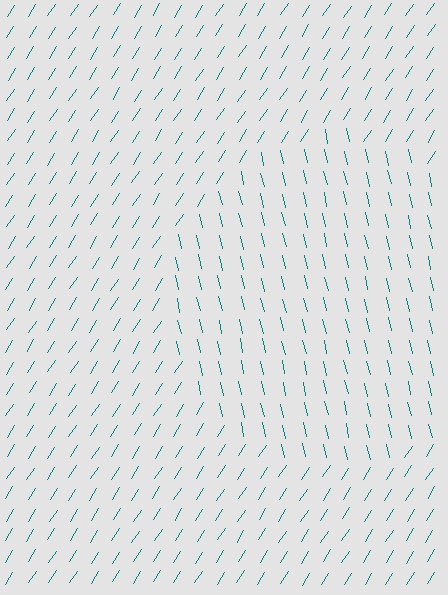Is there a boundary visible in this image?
Yes, there is a texture boundary formed by a change in line orientation.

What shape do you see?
I see a circle.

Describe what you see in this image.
The image is filled with small teal line segments. A circle region in the image has lines oriented differently from the surrounding lines, creating a visible texture boundary.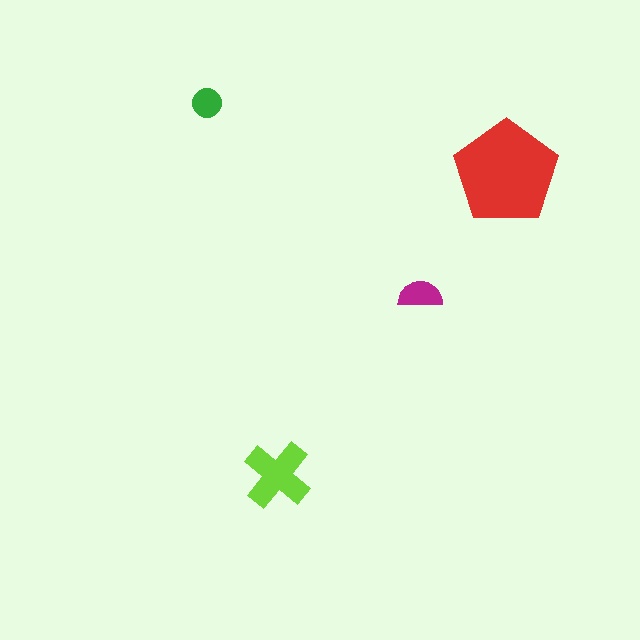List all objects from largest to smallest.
The red pentagon, the lime cross, the magenta semicircle, the green circle.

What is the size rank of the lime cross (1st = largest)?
2nd.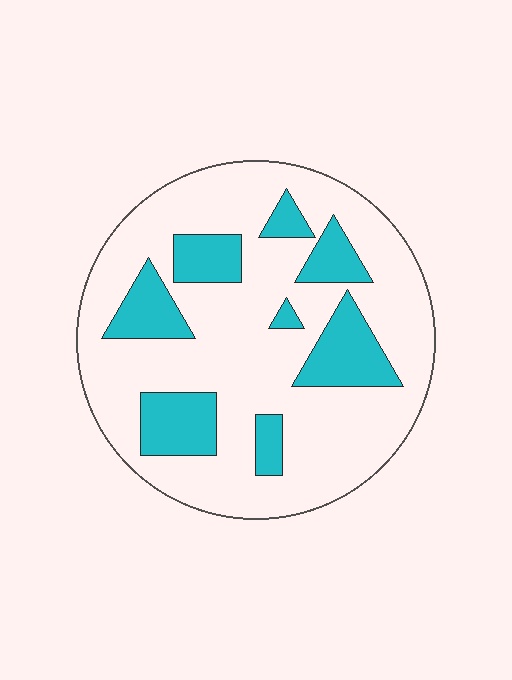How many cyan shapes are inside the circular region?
8.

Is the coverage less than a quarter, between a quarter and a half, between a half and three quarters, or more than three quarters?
Less than a quarter.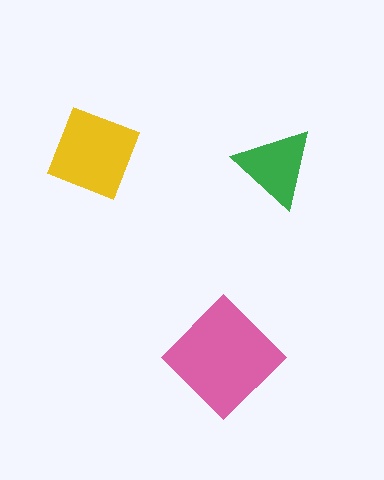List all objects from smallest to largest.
The green triangle, the yellow square, the pink diamond.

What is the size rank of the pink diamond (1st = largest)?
1st.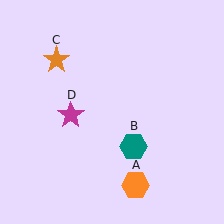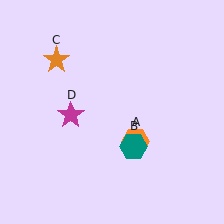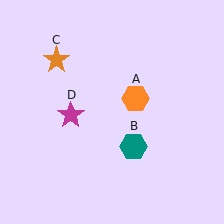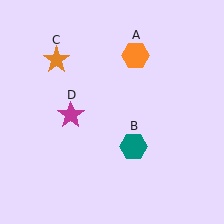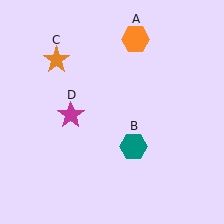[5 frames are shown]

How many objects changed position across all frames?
1 object changed position: orange hexagon (object A).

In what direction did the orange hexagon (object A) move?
The orange hexagon (object A) moved up.